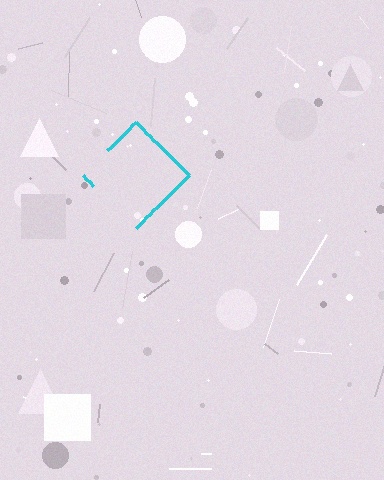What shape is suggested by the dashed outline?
The dashed outline suggests a diamond.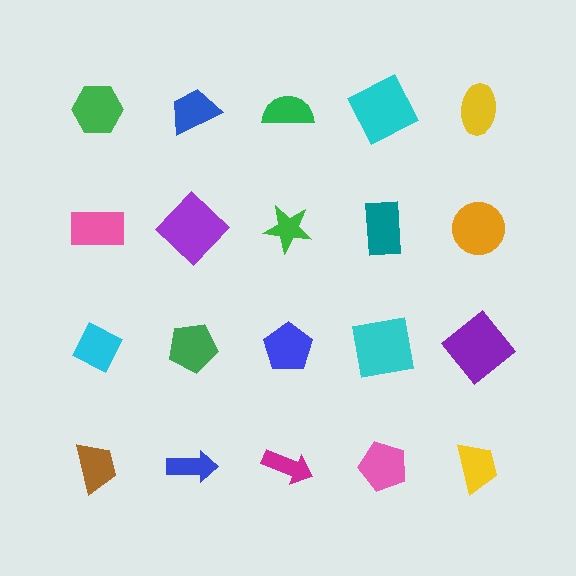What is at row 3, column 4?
A cyan square.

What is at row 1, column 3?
A green semicircle.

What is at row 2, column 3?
A green star.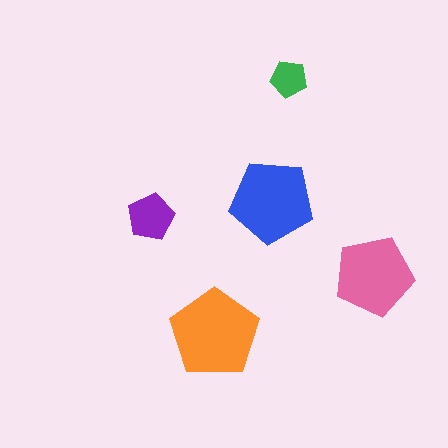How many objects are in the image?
There are 5 objects in the image.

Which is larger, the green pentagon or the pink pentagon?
The pink one.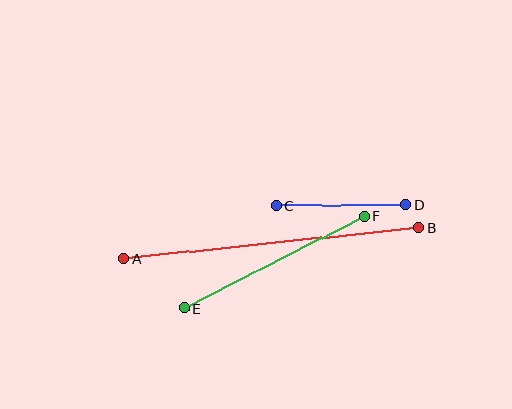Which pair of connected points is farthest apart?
Points A and B are farthest apart.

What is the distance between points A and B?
The distance is approximately 297 pixels.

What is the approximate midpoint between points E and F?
The midpoint is at approximately (274, 262) pixels.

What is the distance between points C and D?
The distance is approximately 130 pixels.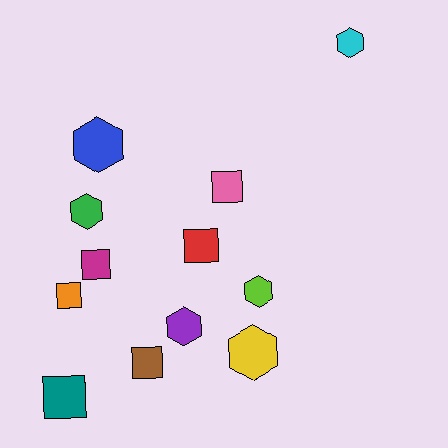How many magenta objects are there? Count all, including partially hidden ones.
There is 1 magenta object.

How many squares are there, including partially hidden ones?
There are 6 squares.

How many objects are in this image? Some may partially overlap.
There are 12 objects.